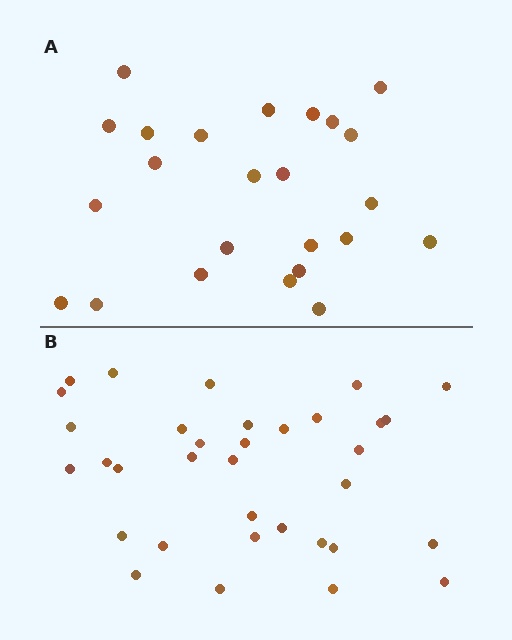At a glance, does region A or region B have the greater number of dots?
Region B (the bottom region) has more dots.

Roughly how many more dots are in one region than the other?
Region B has roughly 10 or so more dots than region A.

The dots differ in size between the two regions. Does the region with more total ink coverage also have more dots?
No. Region A has more total ink coverage because its dots are larger, but region B actually contains more individual dots. Total area can be misleading — the number of items is what matters here.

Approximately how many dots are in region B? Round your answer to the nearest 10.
About 30 dots. (The exact count is 34, which rounds to 30.)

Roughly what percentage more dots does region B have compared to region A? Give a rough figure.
About 40% more.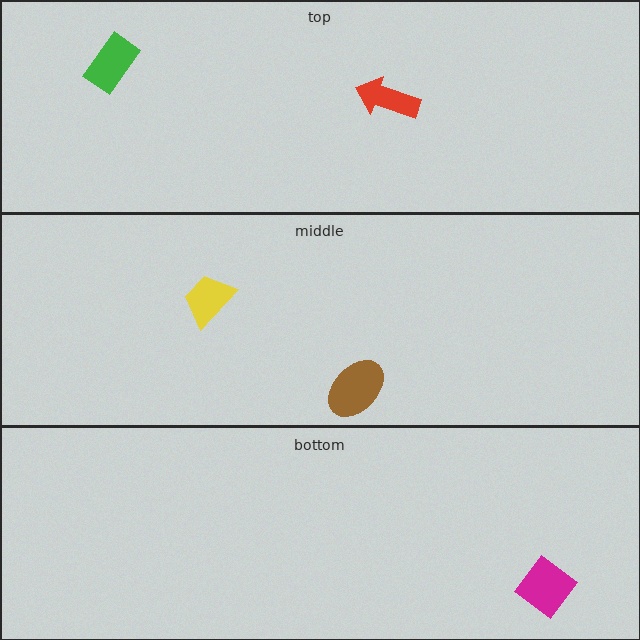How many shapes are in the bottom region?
1.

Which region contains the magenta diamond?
The bottom region.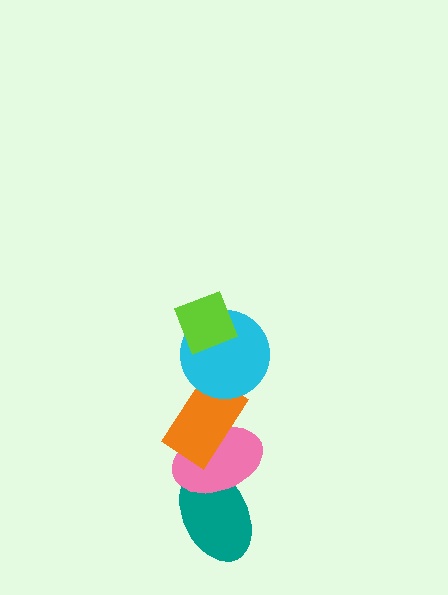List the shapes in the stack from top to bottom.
From top to bottom: the lime diamond, the cyan circle, the orange rectangle, the pink ellipse, the teal ellipse.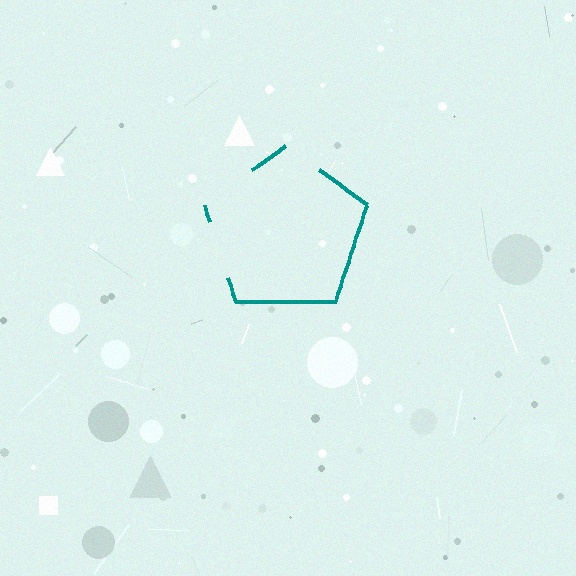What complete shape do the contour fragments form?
The contour fragments form a pentagon.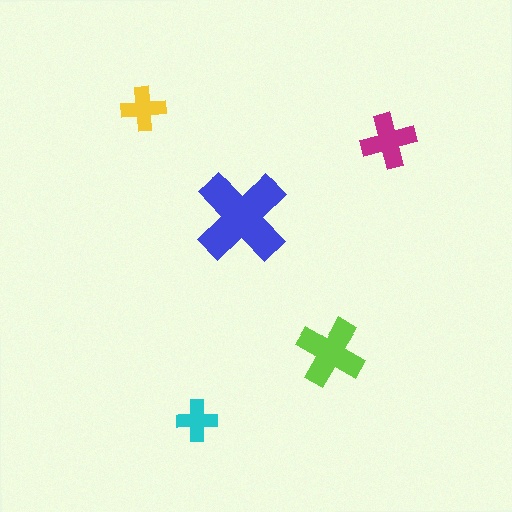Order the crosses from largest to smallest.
the blue one, the lime one, the magenta one, the yellow one, the cyan one.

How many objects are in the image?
There are 5 objects in the image.